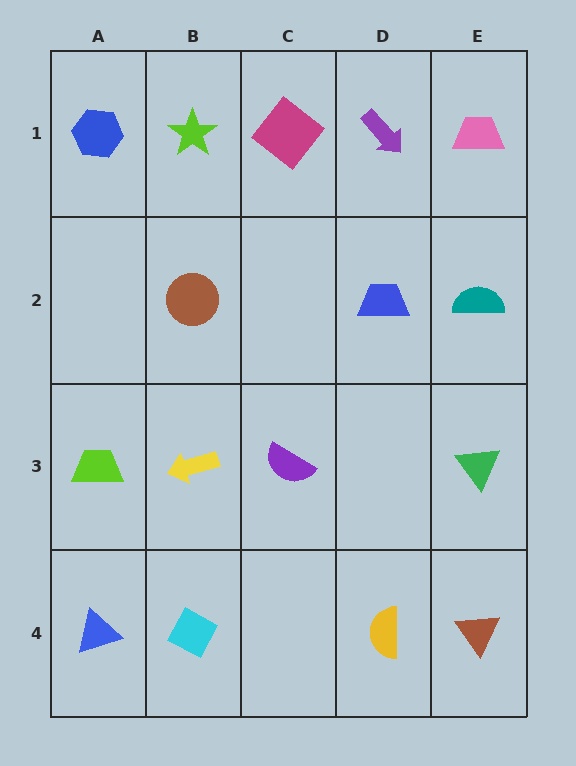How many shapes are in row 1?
5 shapes.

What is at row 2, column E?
A teal semicircle.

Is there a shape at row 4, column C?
No, that cell is empty.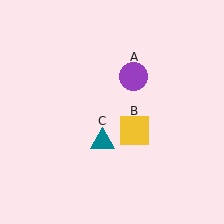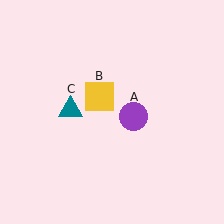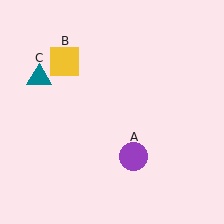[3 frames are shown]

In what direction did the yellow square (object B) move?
The yellow square (object B) moved up and to the left.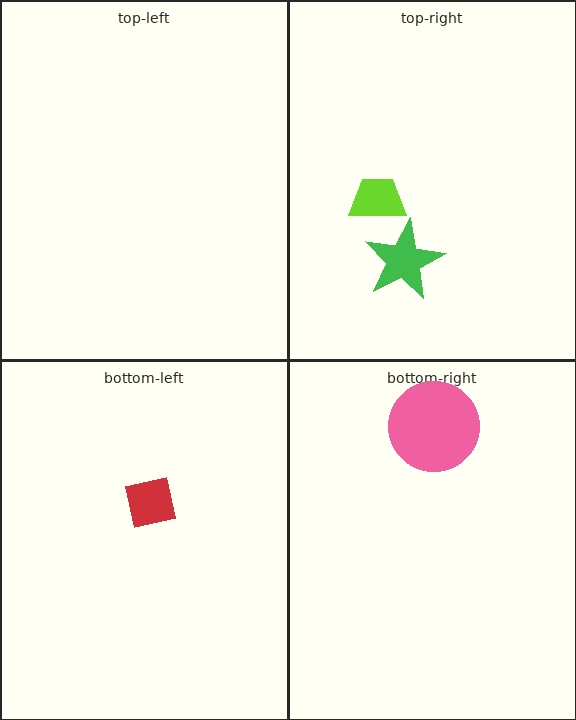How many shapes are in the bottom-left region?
1.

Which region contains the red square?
The bottom-left region.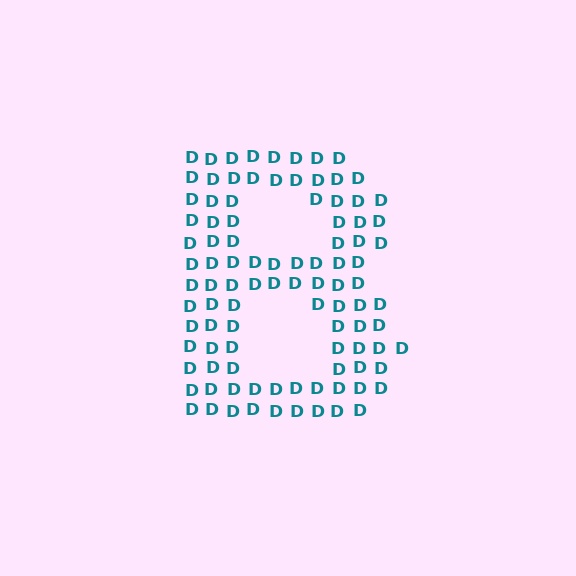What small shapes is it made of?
It is made of small letter D's.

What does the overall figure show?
The overall figure shows the letter B.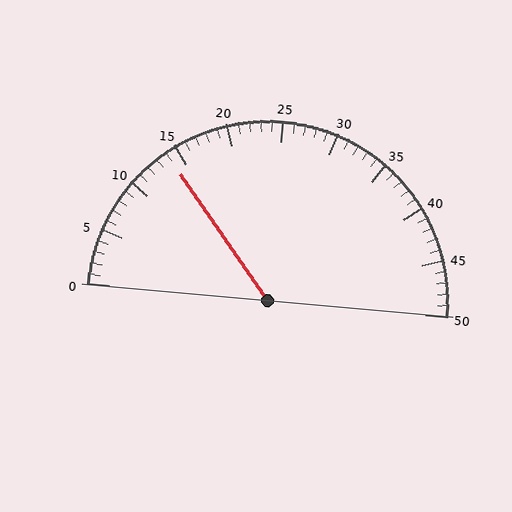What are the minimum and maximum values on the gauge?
The gauge ranges from 0 to 50.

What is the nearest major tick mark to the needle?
The nearest major tick mark is 15.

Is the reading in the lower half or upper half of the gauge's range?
The reading is in the lower half of the range (0 to 50).